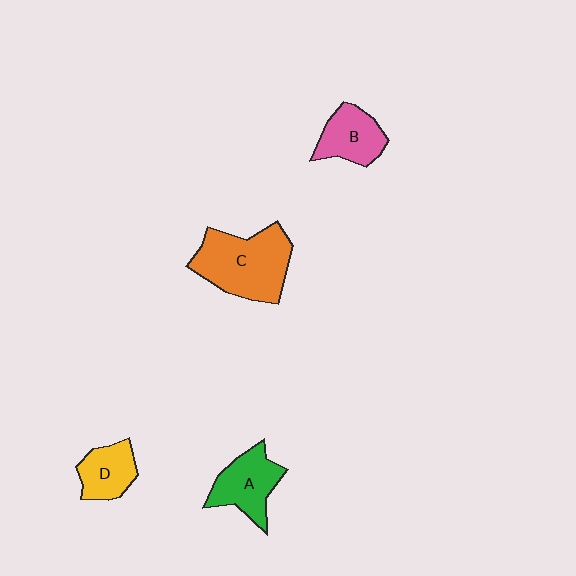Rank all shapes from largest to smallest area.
From largest to smallest: C (orange), A (green), B (pink), D (yellow).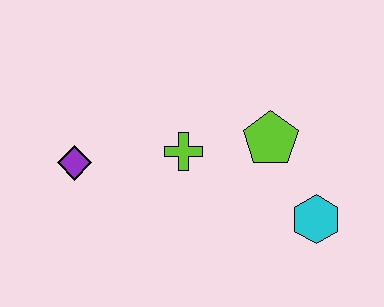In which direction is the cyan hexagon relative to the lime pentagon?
The cyan hexagon is below the lime pentagon.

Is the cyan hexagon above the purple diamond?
No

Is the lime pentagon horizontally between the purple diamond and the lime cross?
No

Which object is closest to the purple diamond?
The lime cross is closest to the purple diamond.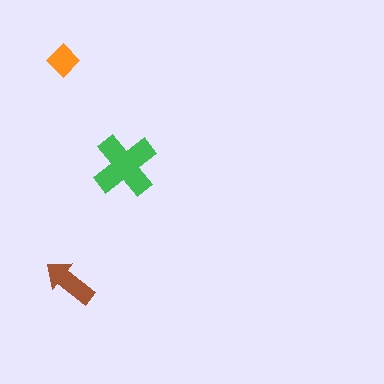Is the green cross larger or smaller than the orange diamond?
Larger.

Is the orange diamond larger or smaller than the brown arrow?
Smaller.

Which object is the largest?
The green cross.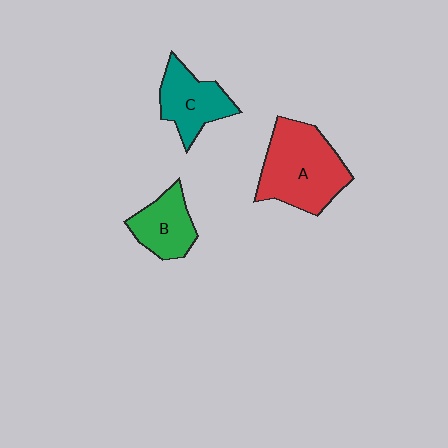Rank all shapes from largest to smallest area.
From largest to smallest: A (red), C (teal), B (green).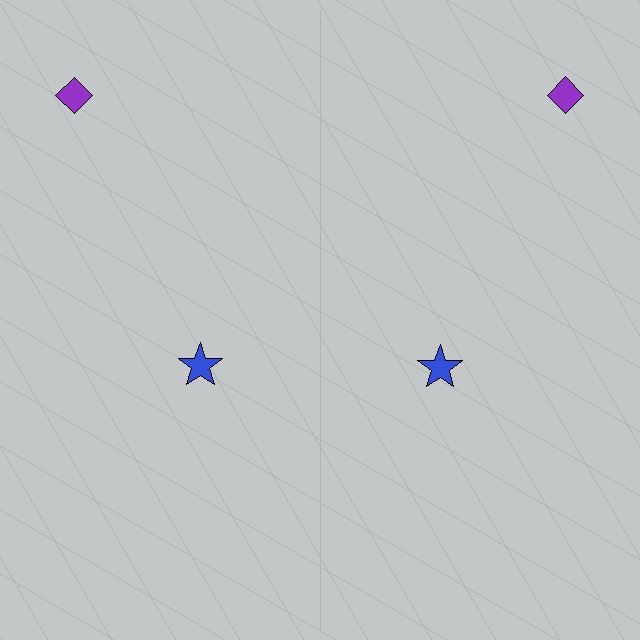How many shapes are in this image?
There are 4 shapes in this image.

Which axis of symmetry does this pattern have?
The pattern has a vertical axis of symmetry running through the center of the image.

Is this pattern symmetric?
Yes, this pattern has bilateral (reflection) symmetry.